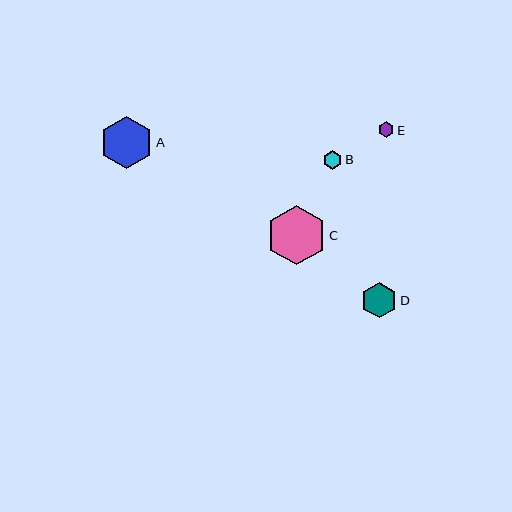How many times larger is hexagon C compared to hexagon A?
Hexagon C is approximately 1.1 times the size of hexagon A.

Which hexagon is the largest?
Hexagon C is the largest with a size of approximately 59 pixels.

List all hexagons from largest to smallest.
From largest to smallest: C, A, D, B, E.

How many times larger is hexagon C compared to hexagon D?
Hexagon C is approximately 1.7 times the size of hexagon D.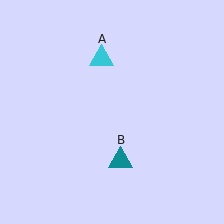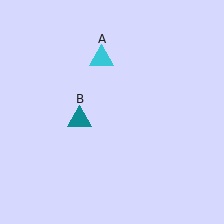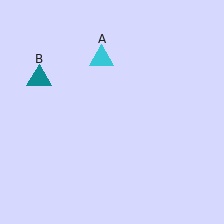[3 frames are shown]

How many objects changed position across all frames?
1 object changed position: teal triangle (object B).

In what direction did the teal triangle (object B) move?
The teal triangle (object B) moved up and to the left.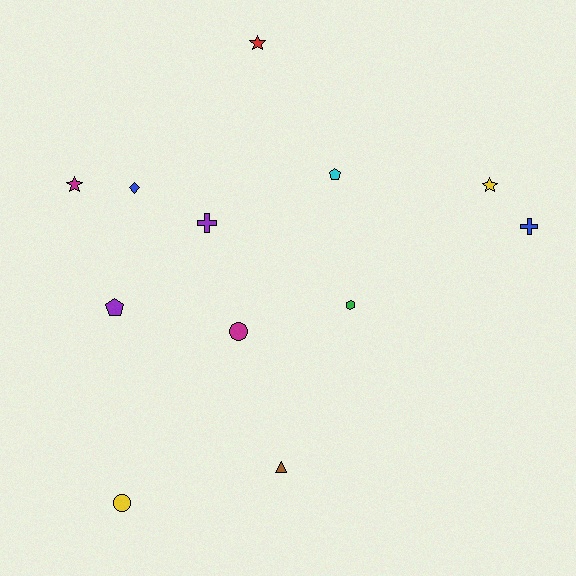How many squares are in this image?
There are no squares.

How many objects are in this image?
There are 12 objects.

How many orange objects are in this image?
There are no orange objects.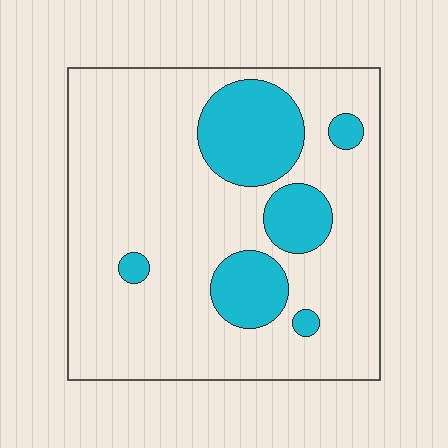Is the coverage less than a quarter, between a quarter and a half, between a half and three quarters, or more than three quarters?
Less than a quarter.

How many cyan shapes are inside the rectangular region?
6.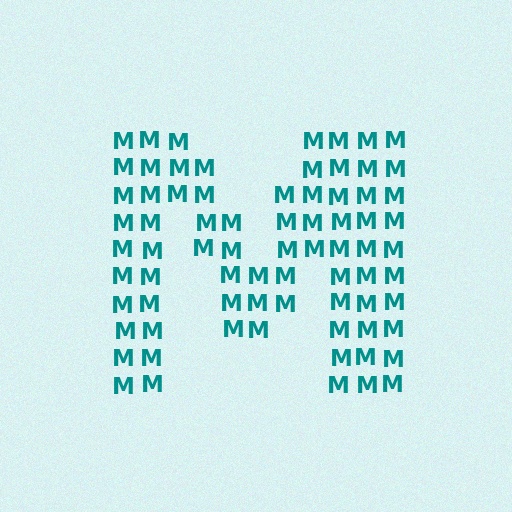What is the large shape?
The large shape is the letter M.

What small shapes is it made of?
It is made of small letter M's.